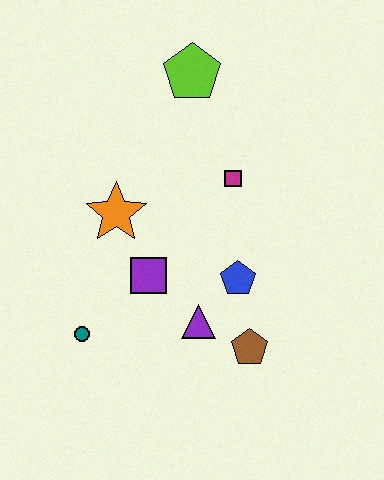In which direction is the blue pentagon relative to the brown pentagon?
The blue pentagon is above the brown pentagon.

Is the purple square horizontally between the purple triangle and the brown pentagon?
No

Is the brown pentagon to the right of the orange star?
Yes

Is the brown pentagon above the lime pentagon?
No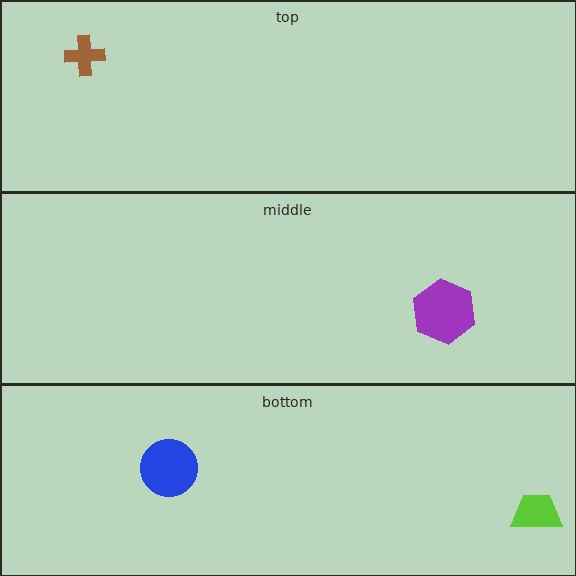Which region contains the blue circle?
The bottom region.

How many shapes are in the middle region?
1.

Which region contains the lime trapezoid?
The bottom region.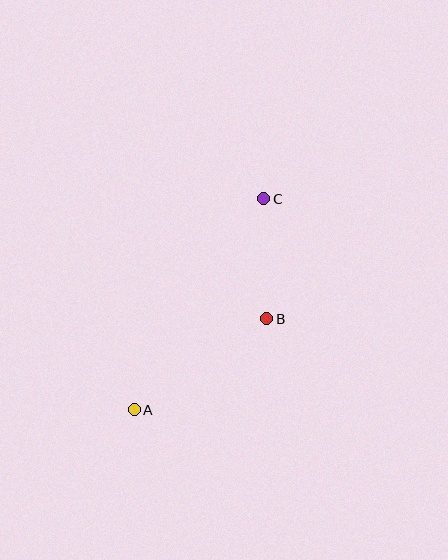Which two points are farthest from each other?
Points A and C are farthest from each other.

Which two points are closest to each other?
Points B and C are closest to each other.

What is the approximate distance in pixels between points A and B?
The distance between A and B is approximately 161 pixels.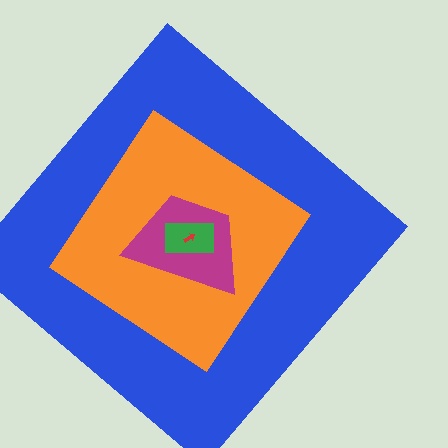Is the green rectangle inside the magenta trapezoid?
Yes.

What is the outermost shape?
The blue diamond.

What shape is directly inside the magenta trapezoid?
The green rectangle.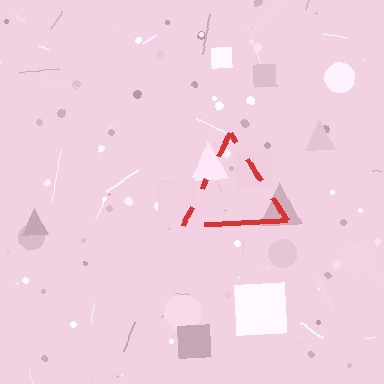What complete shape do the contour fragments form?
The contour fragments form a triangle.